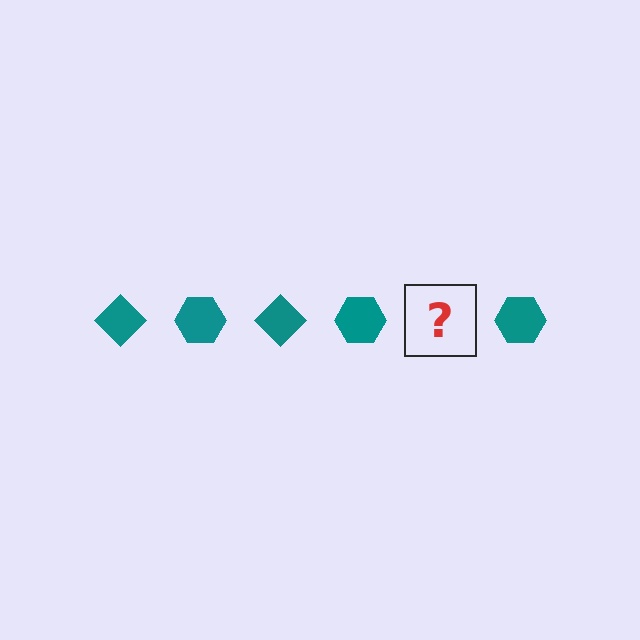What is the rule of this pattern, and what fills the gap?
The rule is that the pattern cycles through diamond, hexagon shapes in teal. The gap should be filled with a teal diamond.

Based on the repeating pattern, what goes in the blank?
The blank should be a teal diamond.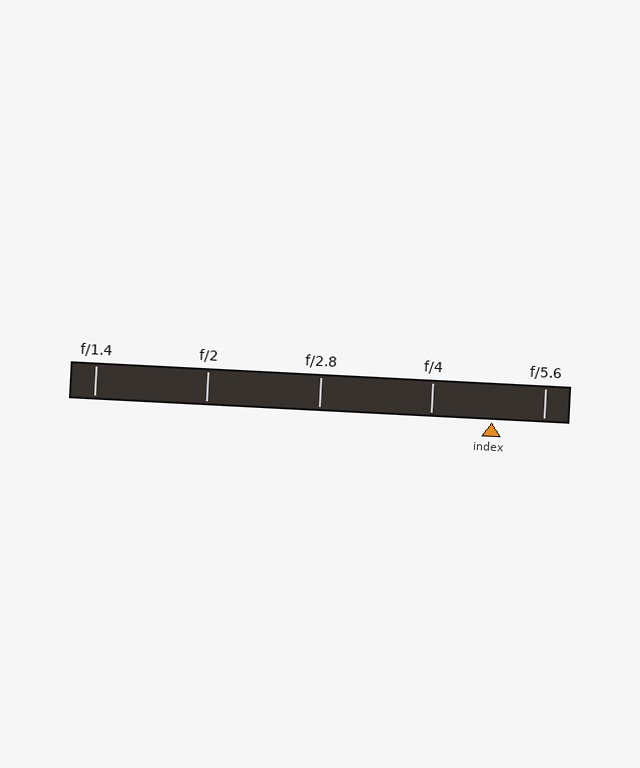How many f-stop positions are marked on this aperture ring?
There are 5 f-stop positions marked.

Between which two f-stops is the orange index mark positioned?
The index mark is between f/4 and f/5.6.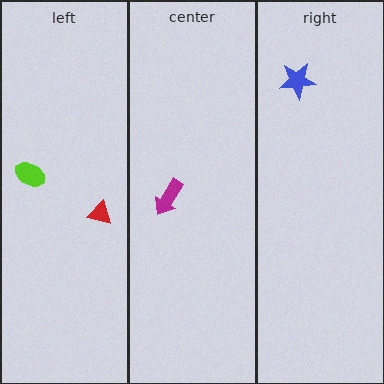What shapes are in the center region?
The magenta arrow.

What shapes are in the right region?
The blue star.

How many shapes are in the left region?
2.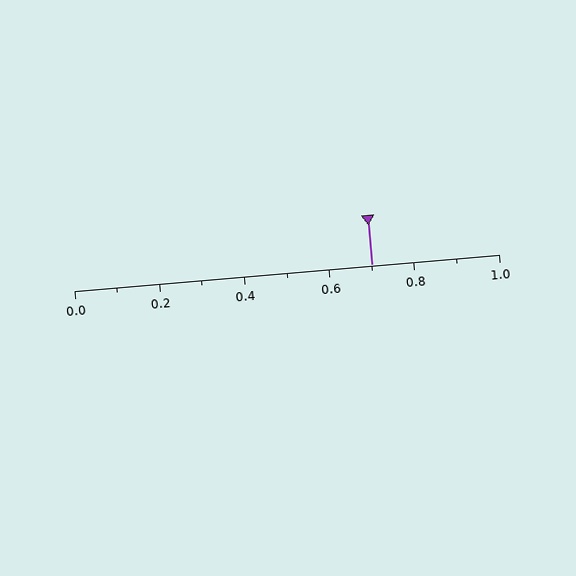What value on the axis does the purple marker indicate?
The marker indicates approximately 0.7.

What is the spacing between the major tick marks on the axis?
The major ticks are spaced 0.2 apart.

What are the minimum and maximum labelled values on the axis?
The axis runs from 0.0 to 1.0.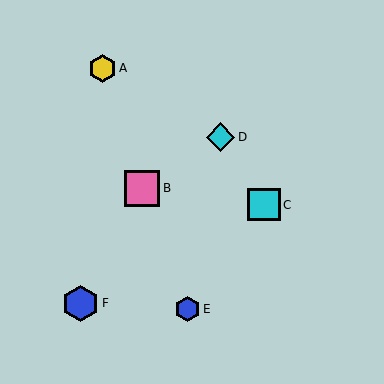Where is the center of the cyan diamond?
The center of the cyan diamond is at (221, 137).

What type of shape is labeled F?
Shape F is a blue hexagon.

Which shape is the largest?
The blue hexagon (labeled F) is the largest.